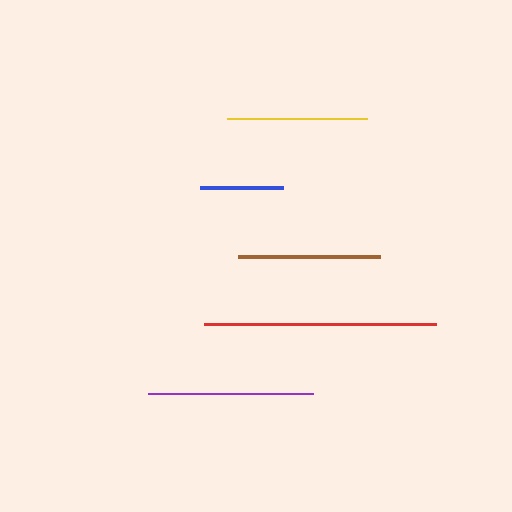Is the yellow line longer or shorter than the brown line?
The brown line is longer than the yellow line.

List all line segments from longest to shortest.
From longest to shortest: red, purple, brown, yellow, blue.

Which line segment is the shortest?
The blue line is the shortest at approximately 83 pixels.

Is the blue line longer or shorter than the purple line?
The purple line is longer than the blue line.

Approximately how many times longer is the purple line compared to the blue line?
The purple line is approximately 2.0 times the length of the blue line.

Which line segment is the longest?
The red line is the longest at approximately 232 pixels.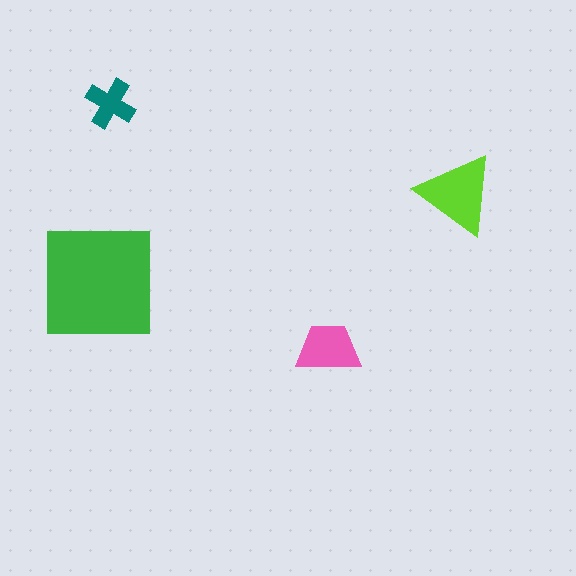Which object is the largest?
The green square.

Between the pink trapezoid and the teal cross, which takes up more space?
The pink trapezoid.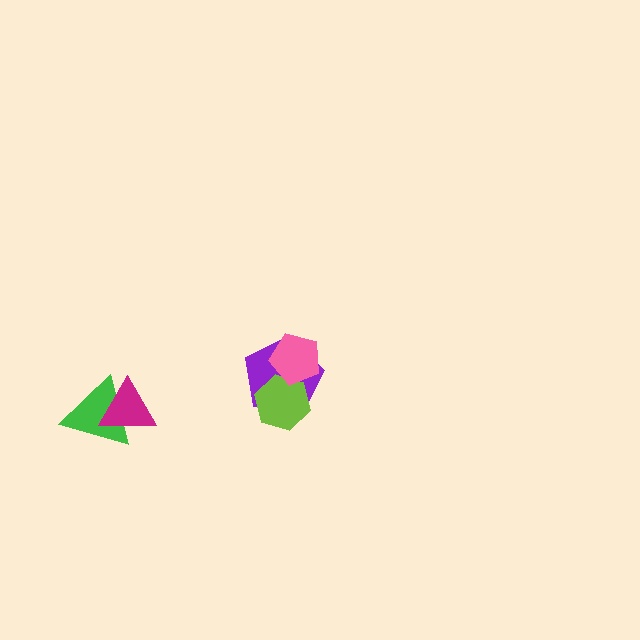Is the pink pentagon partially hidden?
No, no other shape covers it.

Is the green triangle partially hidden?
Yes, it is partially covered by another shape.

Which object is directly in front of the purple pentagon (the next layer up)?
The lime hexagon is directly in front of the purple pentagon.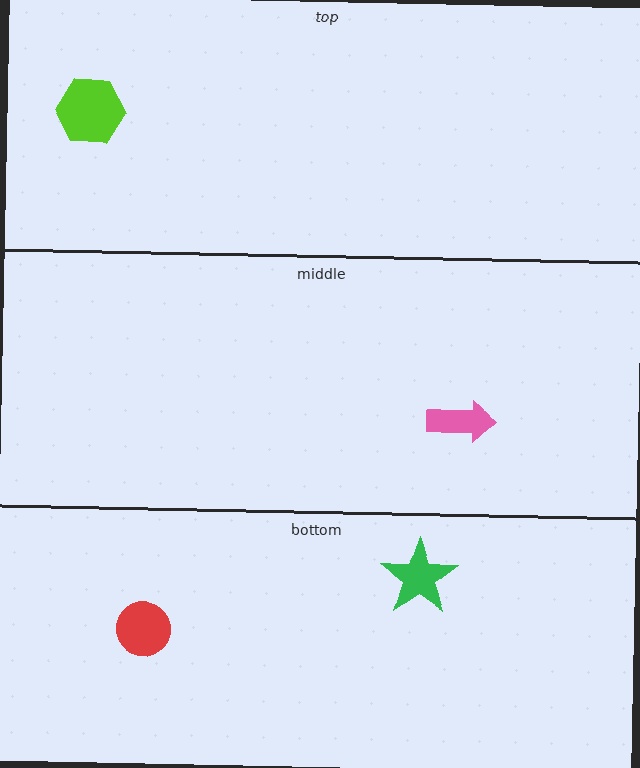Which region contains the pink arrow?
The middle region.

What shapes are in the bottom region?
The red circle, the green star.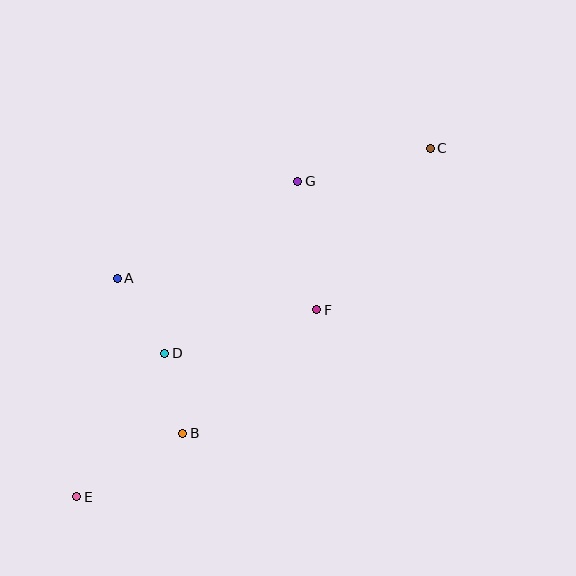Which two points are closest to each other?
Points B and D are closest to each other.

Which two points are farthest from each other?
Points C and E are farthest from each other.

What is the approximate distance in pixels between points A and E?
The distance between A and E is approximately 222 pixels.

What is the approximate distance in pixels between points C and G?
The distance between C and G is approximately 137 pixels.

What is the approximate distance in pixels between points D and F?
The distance between D and F is approximately 158 pixels.